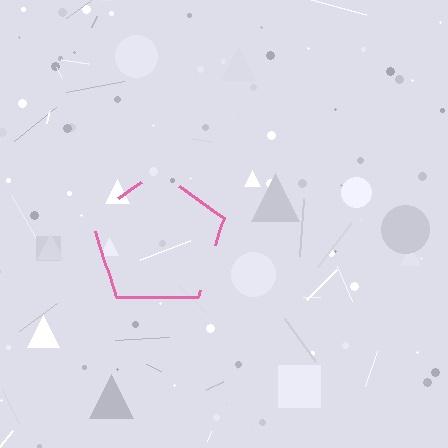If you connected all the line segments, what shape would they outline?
They would outline a pentagon.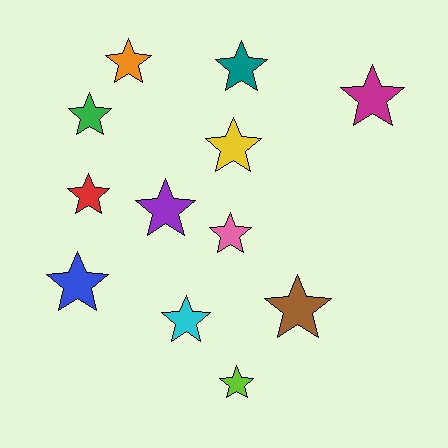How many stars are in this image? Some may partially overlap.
There are 12 stars.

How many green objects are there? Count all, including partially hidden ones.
There is 1 green object.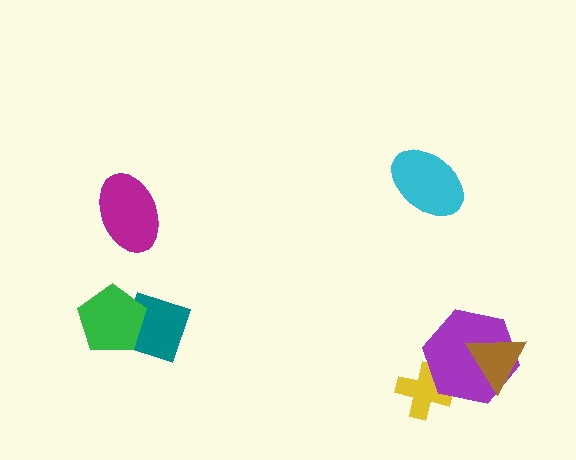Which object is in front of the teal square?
The green pentagon is in front of the teal square.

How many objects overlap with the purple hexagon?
2 objects overlap with the purple hexagon.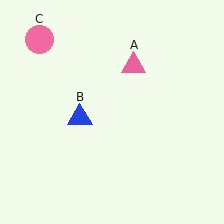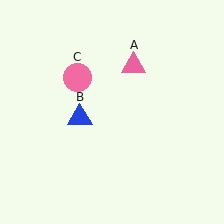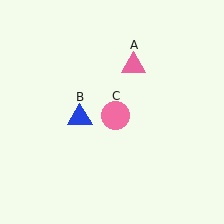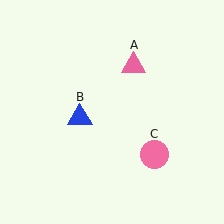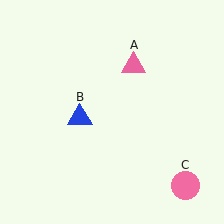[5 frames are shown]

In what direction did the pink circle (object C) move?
The pink circle (object C) moved down and to the right.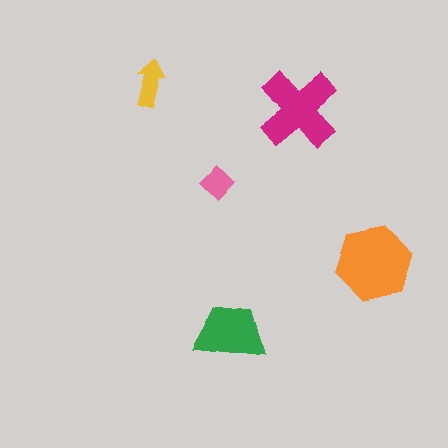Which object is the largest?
The orange hexagon.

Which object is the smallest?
The pink diamond.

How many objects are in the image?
There are 5 objects in the image.